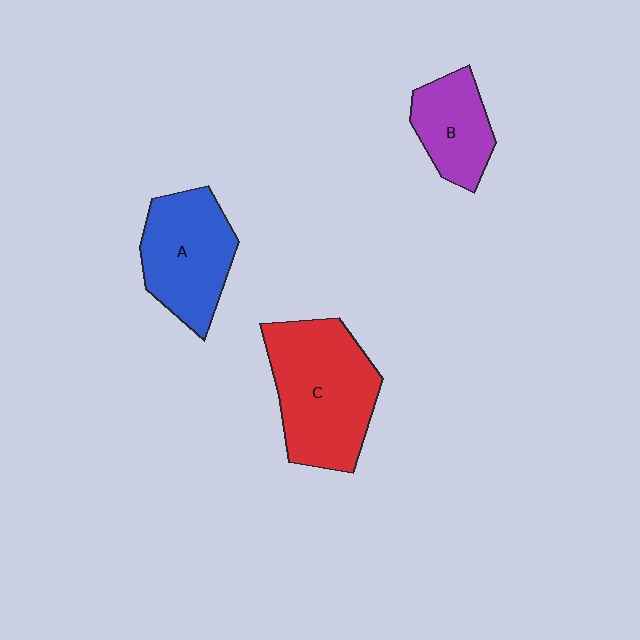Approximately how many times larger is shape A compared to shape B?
Approximately 1.4 times.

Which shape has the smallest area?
Shape B (purple).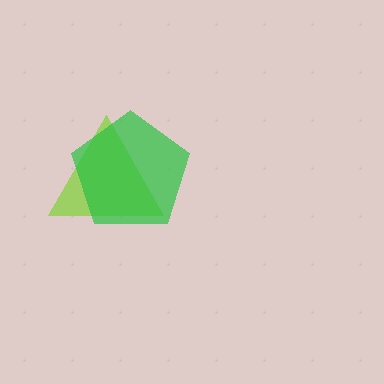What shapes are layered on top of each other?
The layered shapes are: a lime triangle, a green pentagon.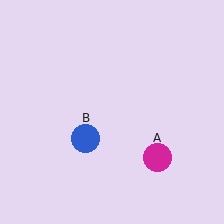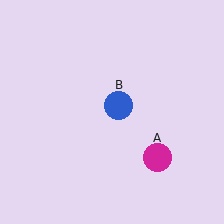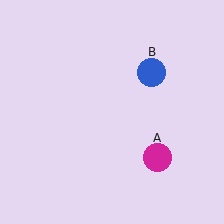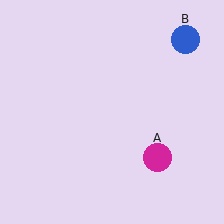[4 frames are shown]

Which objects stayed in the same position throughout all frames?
Magenta circle (object A) remained stationary.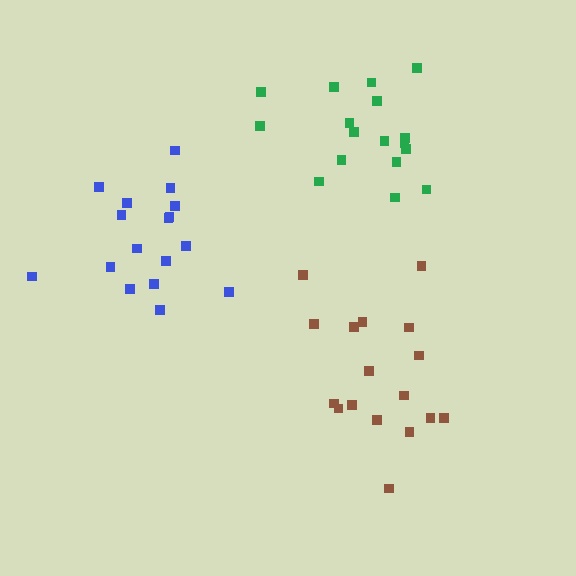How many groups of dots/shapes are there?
There are 3 groups.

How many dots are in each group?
Group 1: 17 dots, Group 2: 17 dots, Group 3: 17 dots (51 total).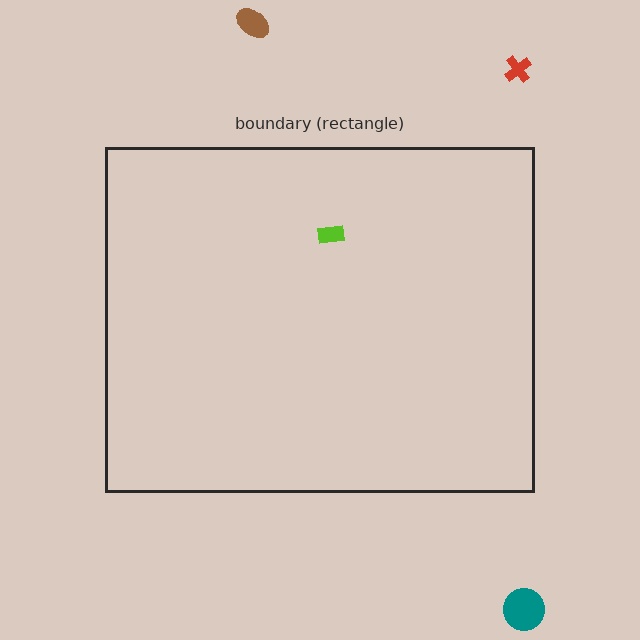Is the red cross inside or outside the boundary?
Outside.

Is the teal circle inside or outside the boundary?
Outside.